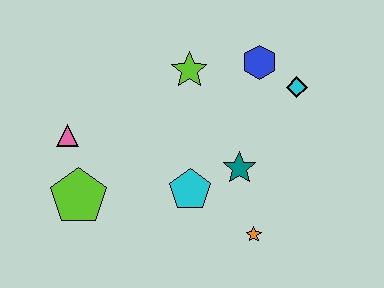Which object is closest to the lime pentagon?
The pink triangle is closest to the lime pentagon.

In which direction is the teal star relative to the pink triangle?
The teal star is to the right of the pink triangle.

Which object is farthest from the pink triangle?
The cyan diamond is farthest from the pink triangle.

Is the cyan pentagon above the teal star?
No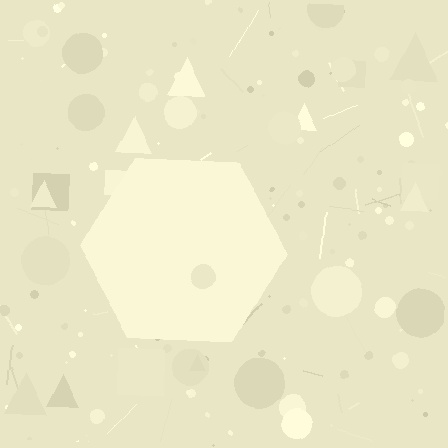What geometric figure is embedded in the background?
A hexagon is embedded in the background.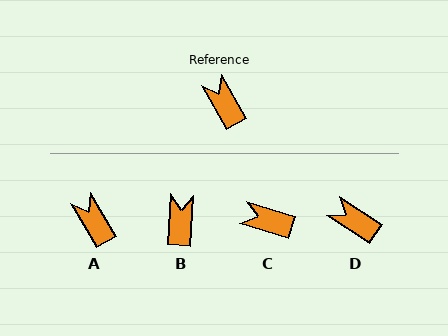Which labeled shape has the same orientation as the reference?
A.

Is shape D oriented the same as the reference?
No, it is off by about 26 degrees.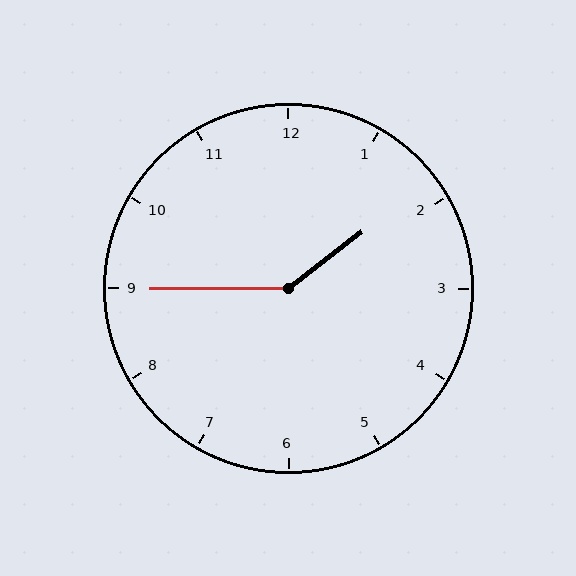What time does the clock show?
1:45.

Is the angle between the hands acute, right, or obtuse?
It is obtuse.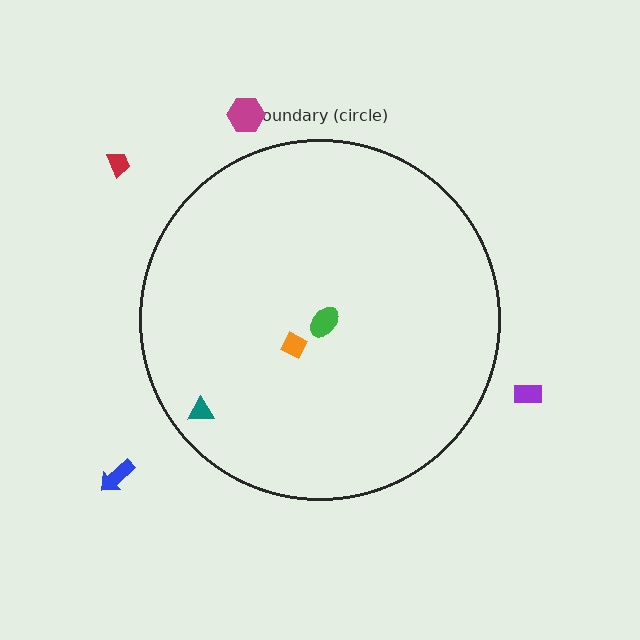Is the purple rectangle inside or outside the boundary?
Outside.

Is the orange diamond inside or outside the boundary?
Inside.